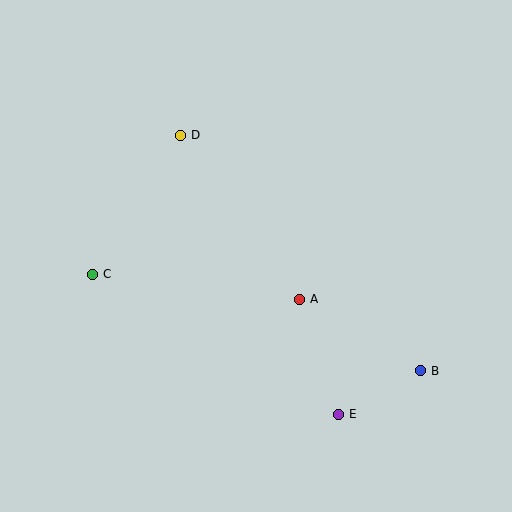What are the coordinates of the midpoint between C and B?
The midpoint between C and B is at (256, 323).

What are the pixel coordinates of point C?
Point C is at (92, 274).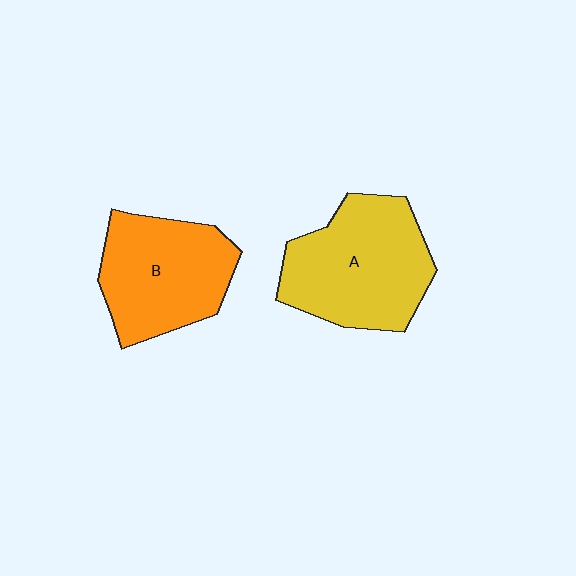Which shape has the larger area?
Shape A (yellow).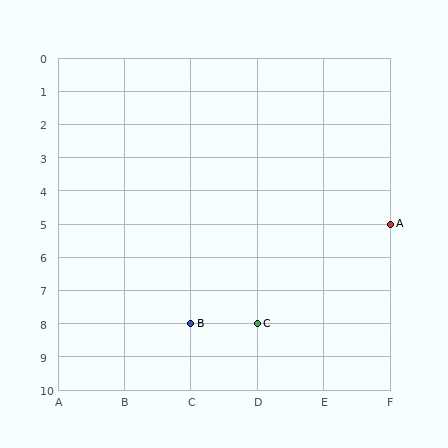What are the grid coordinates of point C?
Point C is at grid coordinates (D, 8).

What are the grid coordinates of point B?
Point B is at grid coordinates (C, 8).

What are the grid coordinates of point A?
Point A is at grid coordinates (F, 5).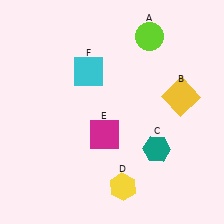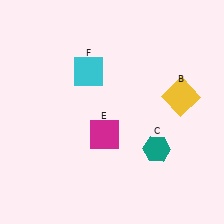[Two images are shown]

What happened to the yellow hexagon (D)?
The yellow hexagon (D) was removed in Image 2. It was in the bottom-right area of Image 1.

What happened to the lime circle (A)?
The lime circle (A) was removed in Image 2. It was in the top-right area of Image 1.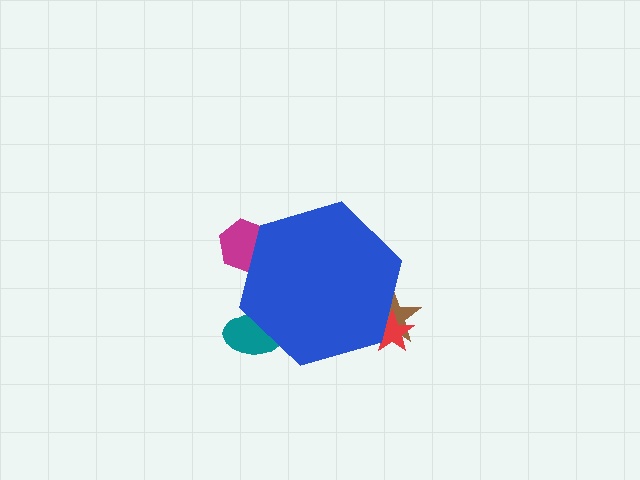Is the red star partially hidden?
Yes, the red star is partially hidden behind the blue hexagon.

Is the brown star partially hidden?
Yes, the brown star is partially hidden behind the blue hexagon.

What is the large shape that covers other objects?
A blue hexagon.